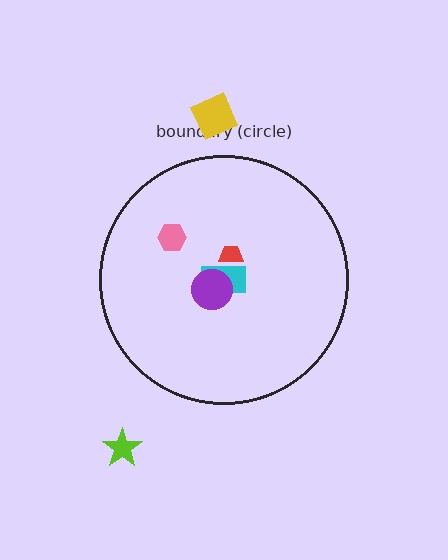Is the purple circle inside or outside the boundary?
Inside.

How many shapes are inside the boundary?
4 inside, 2 outside.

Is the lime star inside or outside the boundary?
Outside.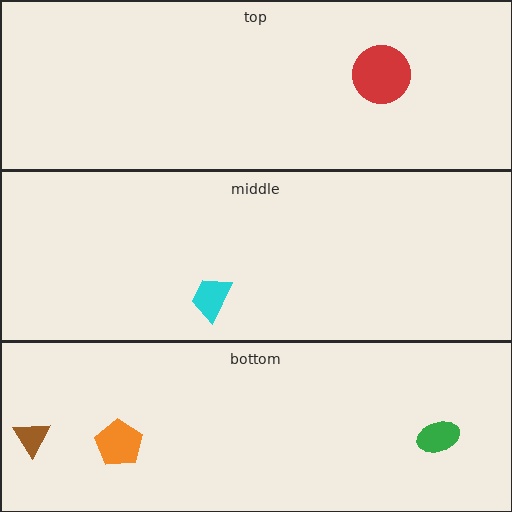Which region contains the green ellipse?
The bottom region.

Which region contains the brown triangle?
The bottom region.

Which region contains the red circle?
The top region.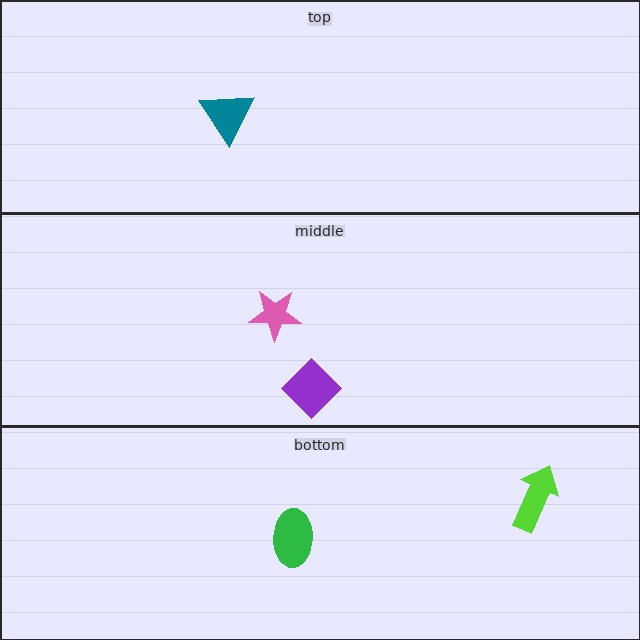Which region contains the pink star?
The middle region.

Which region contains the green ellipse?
The bottom region.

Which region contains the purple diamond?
The middle region.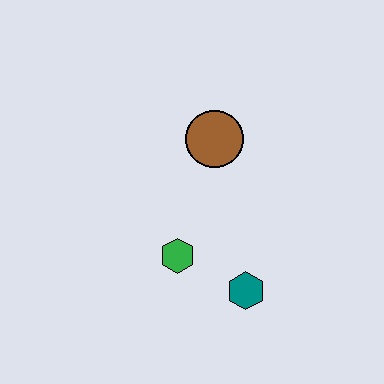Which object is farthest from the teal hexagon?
The brown circle is farthest from the teal hexagon.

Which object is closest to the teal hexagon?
The green hexagon is closest to the teal hexagon.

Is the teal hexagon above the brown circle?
No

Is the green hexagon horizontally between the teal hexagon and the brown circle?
No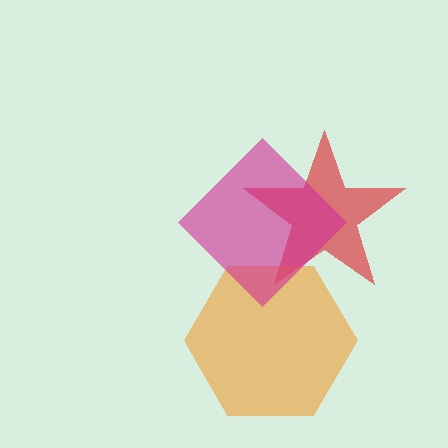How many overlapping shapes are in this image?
There are 3 overlapping shapes in the image.